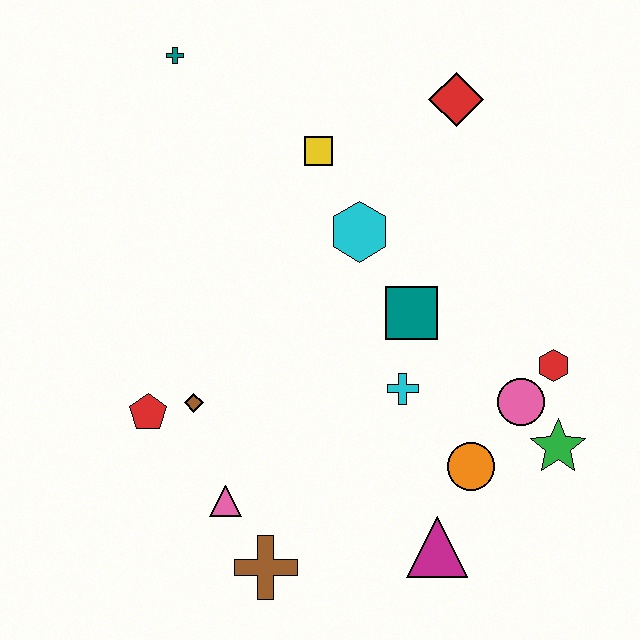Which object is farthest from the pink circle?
The teal cross is farthest from the pink circle.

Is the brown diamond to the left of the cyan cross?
Yes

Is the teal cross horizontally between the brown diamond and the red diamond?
No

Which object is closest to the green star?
The pink circle is closest to the green star.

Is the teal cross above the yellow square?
Yes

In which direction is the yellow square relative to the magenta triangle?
The yellow square is above the magenta triangle.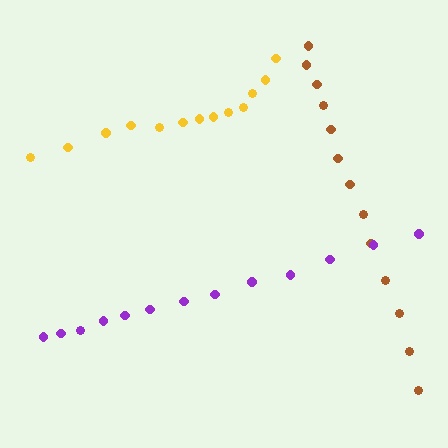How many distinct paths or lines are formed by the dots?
There are 3 distinct paths.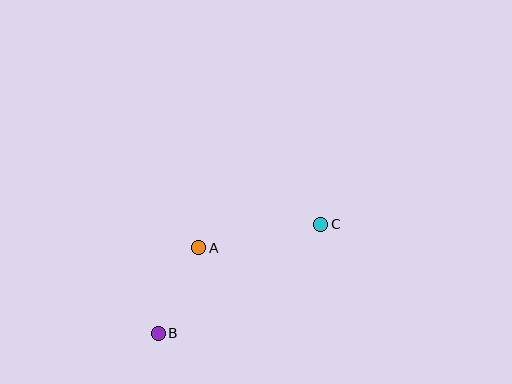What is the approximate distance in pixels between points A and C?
The distance between A and C is approximately 124 pixels.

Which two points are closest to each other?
Points A and B are closest to each other.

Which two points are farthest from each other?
Points B and C are farthest from each other.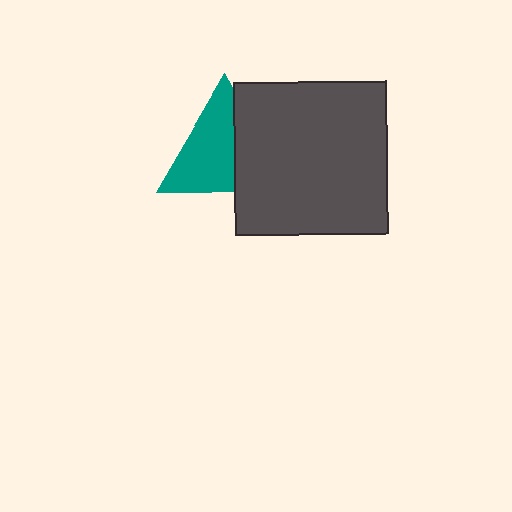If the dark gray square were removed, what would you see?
You would see the complete teal triangle.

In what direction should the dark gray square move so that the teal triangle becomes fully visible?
The dark gray square should move right. That is the shortest direction to clear the overlap and leave the teal triangle fully visible.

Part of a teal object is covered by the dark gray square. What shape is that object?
It is a triangle.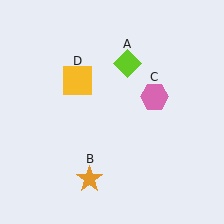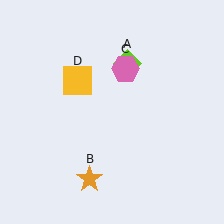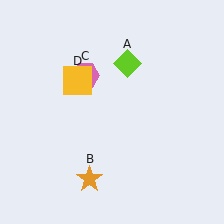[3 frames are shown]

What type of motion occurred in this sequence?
The pink hexagon (object C) rotated counterclockwise around the center of the scene.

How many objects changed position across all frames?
1 object changed position: pink hexagon (object C).